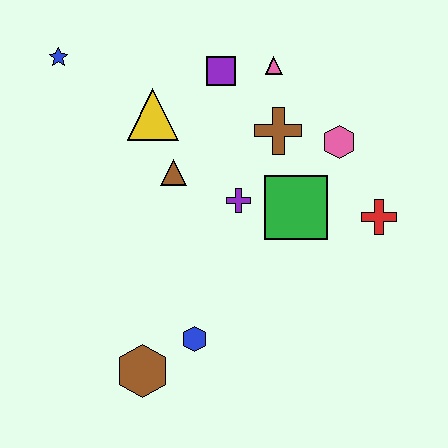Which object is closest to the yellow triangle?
The brown triangle is closest to the yellow triangle.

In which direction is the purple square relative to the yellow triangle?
The purple square is to the right of the yellow triangle.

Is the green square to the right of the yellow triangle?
Yes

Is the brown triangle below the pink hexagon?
Yes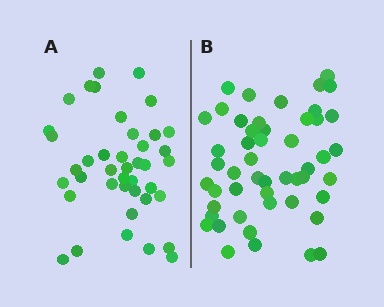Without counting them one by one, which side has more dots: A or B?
Region B (the right region) has more dots.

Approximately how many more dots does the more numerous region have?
Region B has roughly 8 or so more dots than region A.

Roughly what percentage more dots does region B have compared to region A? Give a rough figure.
About 20% more.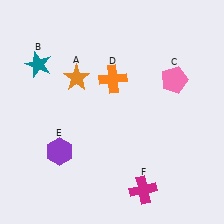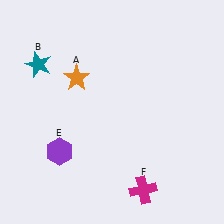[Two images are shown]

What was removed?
The pink pentagon (C), the orange cross (D) were removed in Image 2.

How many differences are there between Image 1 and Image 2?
There are 2 differences between the two images.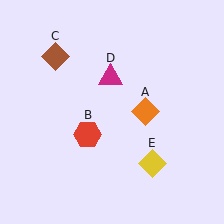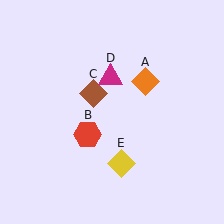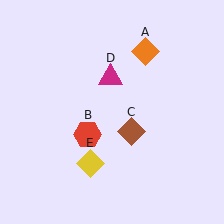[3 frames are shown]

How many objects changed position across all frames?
3 objects changed position: orange diamond (object A), brown diamond (object C), yellow diamond (object E).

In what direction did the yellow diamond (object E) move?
The yellow diamond (object E) moved left.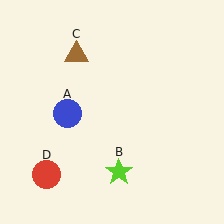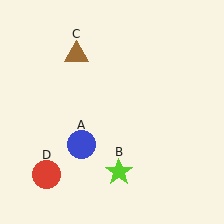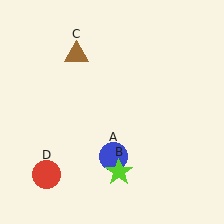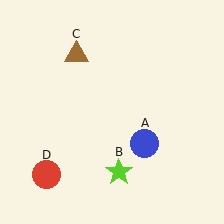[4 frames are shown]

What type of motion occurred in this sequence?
The blue circle (object A) rotated counterclockwise around the center of the scene.